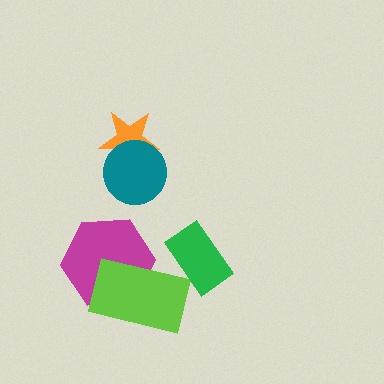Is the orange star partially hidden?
Yes, it is partially covered by another shape.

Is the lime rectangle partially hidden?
Yes, it is partially covered by another shape.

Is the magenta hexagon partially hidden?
Yes, it is partially covered by another shape.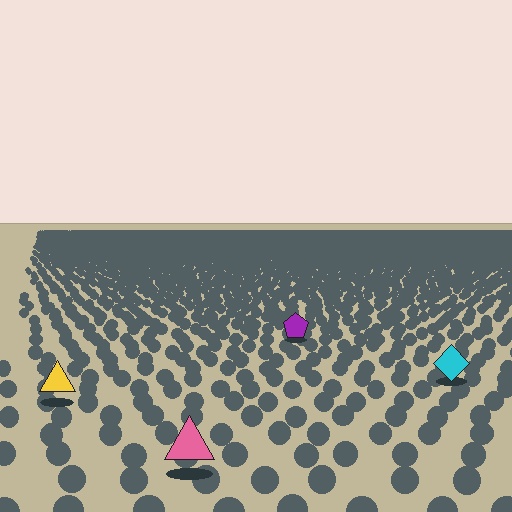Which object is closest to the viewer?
The pink triangle is closest. The texture marks near it are larger and more spread out.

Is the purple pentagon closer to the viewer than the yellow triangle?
No. The yellow triangle is closer — you can tell from the texture gradient: the ground texture is coarser near it.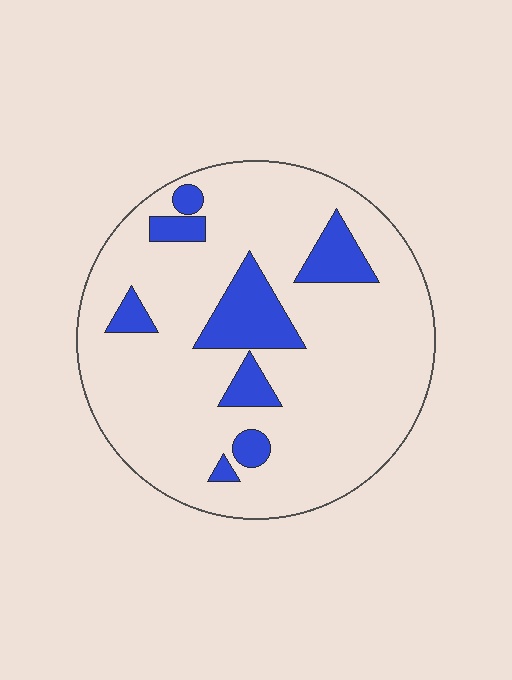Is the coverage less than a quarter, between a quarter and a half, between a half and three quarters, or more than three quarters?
Less than a quarter.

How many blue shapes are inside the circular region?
8.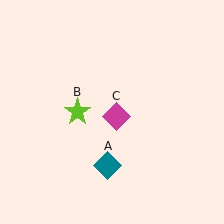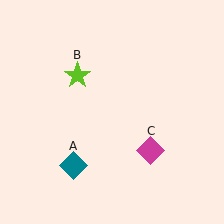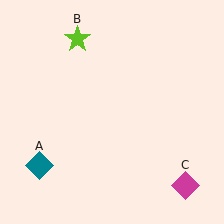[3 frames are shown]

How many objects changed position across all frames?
3 objects changed position: teal diamond (object A), lime star (object B), magenta diamond (object C).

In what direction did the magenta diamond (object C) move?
The magenta diamond (object C) moved down and to the right.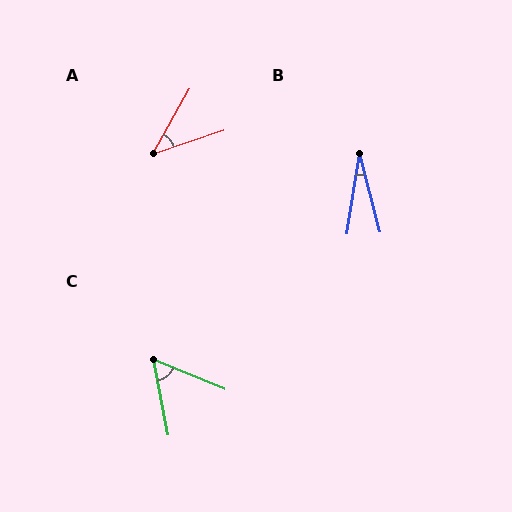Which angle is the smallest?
B, at approximately 23 degrees.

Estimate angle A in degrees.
Approximately 43 degrees.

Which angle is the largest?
C, at approximately 57 degrees.